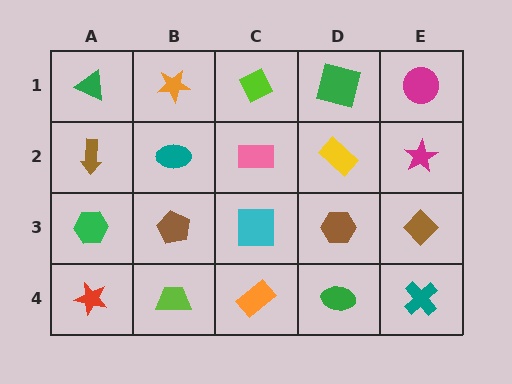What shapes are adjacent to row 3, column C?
A pink rectangle (row 2, column C), an orange rectangle (row 4, column C), a brown pentagon (row 3, column B), a brown hexagon (row 3, column D).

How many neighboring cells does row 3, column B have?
4.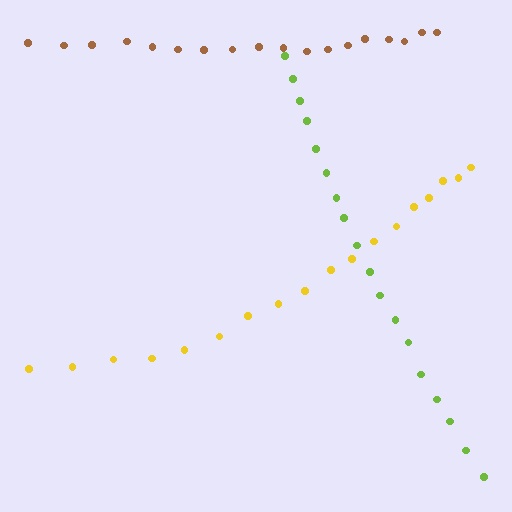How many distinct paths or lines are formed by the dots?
There are 3 distinct paths.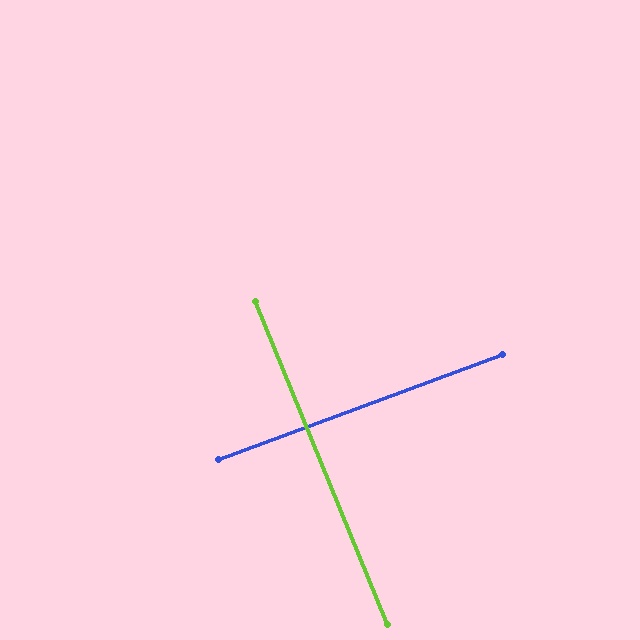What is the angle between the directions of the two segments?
Approximately 88 degrees.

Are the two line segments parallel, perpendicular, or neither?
Perpendicular — they meet at approximately 88°.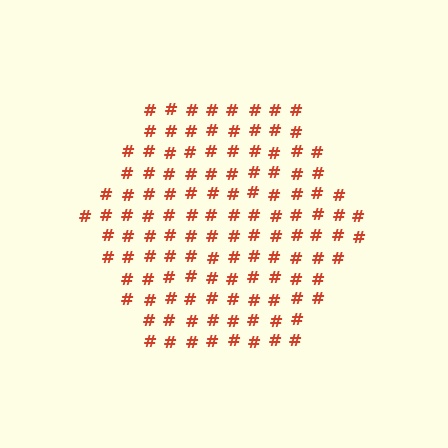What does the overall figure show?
The overall figure shows a hexagon.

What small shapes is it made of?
It is made of small hash symbols.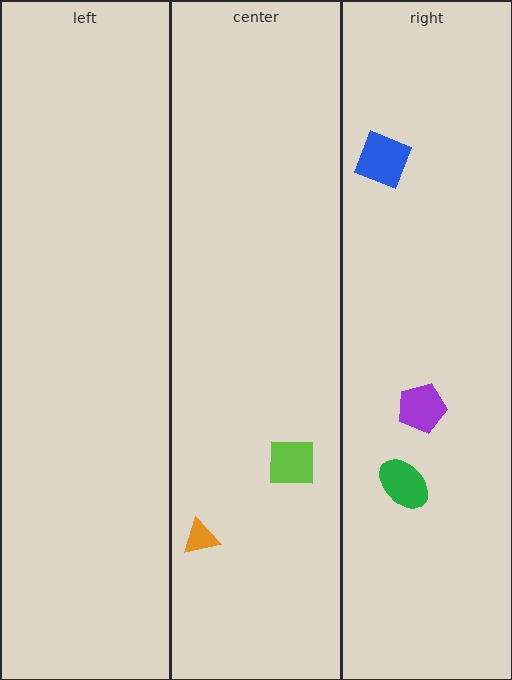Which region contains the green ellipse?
The right region.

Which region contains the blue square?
The right region.